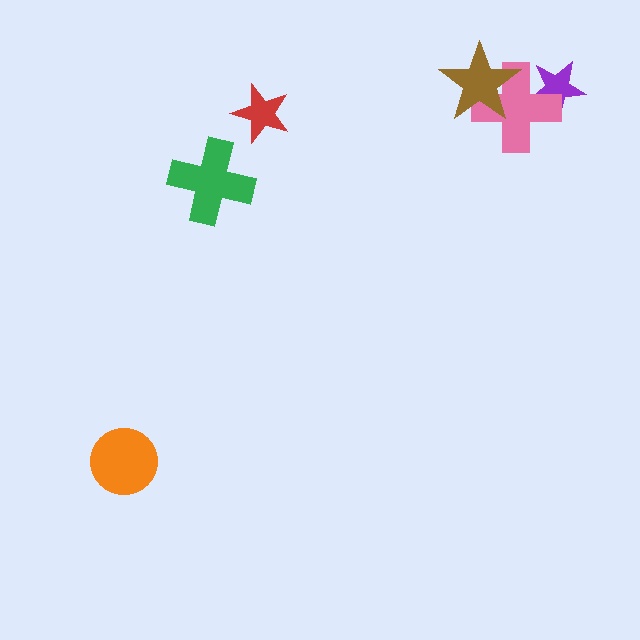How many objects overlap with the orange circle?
0 objects overlap with the orange circle.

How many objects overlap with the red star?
0 objects overlap with the red star.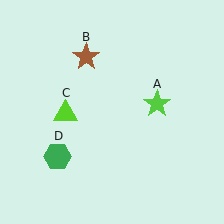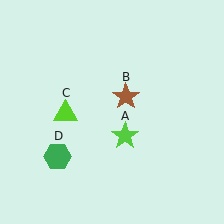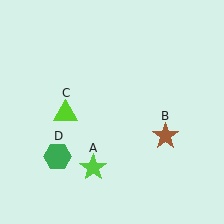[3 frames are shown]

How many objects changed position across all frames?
2 objects changed position: lime star (object A), brown star (object B).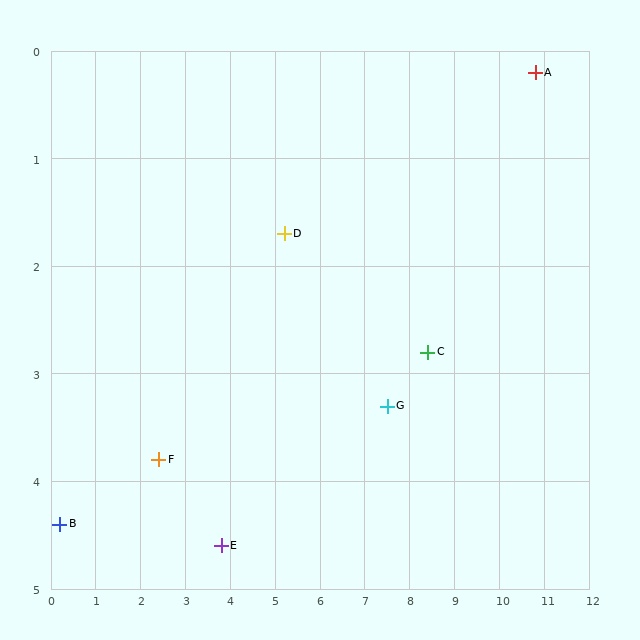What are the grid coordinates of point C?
Point C is at approximately (8.4, 2.8).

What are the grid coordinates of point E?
Point E is at approximately (3.8, 4.6).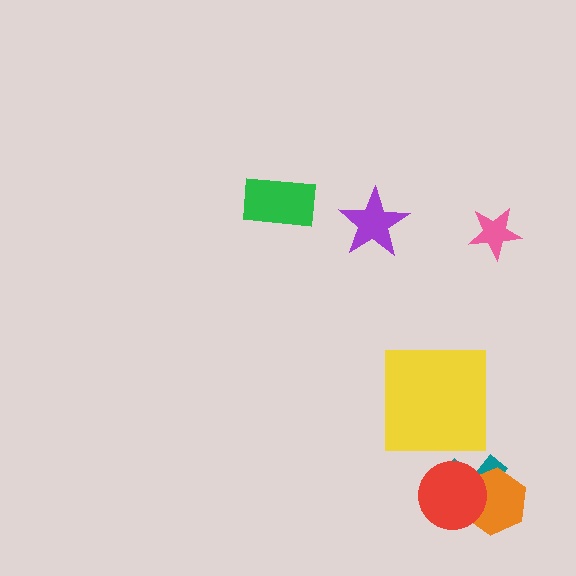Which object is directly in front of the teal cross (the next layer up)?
The orange hexagon is directly in front of the teal cross.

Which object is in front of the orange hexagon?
The red circle is in front of the orange hexagon.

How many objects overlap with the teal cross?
2 objects overlap with the teal cross.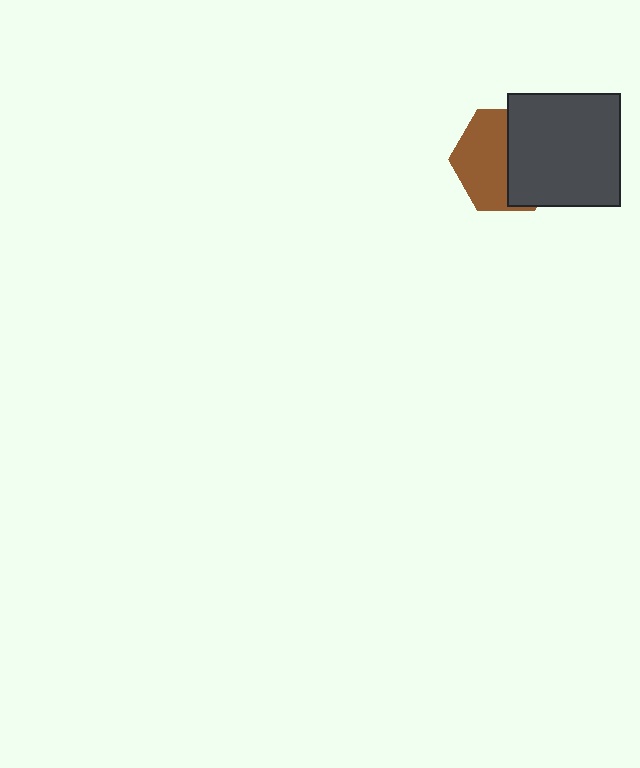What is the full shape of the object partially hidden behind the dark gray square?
The partially hidden object is a brown hexagon.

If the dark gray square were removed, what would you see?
You would see the complete brown hexagon.